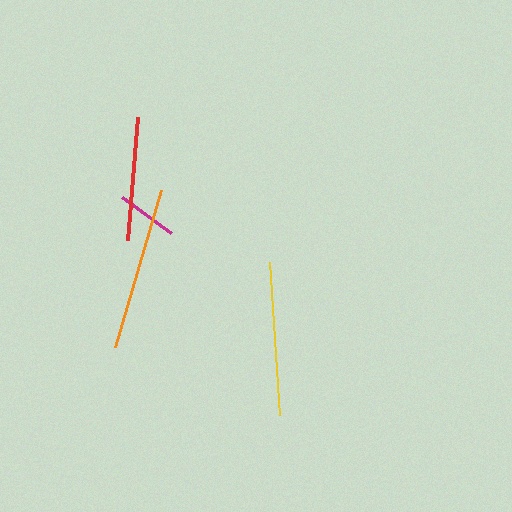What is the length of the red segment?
The red segment is approximately 124 pixels long.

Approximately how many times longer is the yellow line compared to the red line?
The yellow line is approximately 1.2 times the length of the red line.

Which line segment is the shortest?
The magenta line is the shortest at approximately 61 pixels.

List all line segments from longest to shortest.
From longest to shortest: orange, yellow, red, magenta.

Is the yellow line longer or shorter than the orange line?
The orange line is longer than the yellow line.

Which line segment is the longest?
The orange line is the longest at approximately 164 pixels.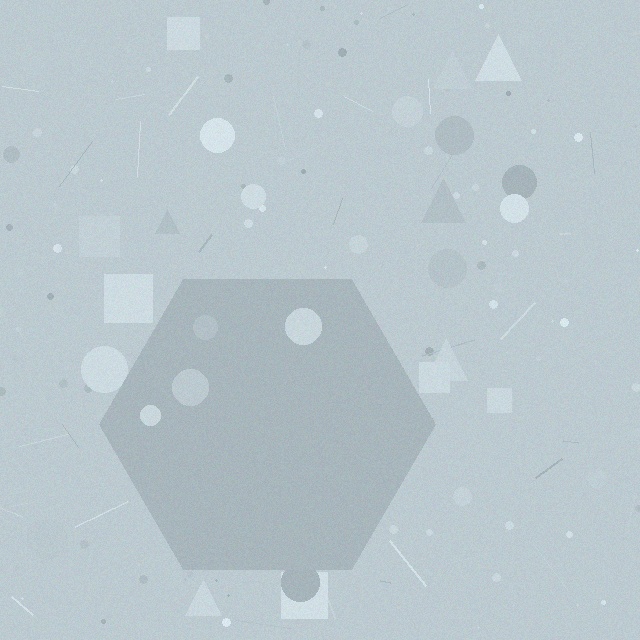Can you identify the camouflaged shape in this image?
The camouflaged shape is a hexagon.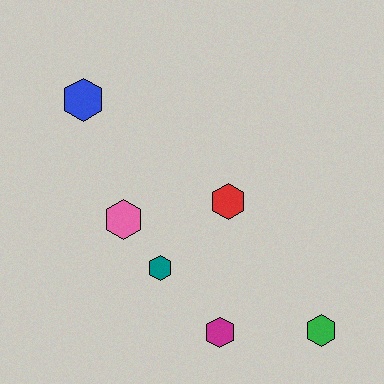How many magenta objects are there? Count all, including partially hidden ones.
There is 1 magenta object.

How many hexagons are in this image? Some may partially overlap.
There are 6 hexagons.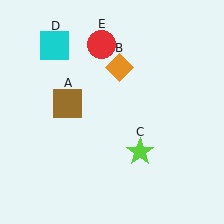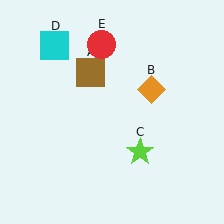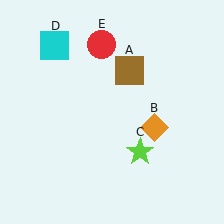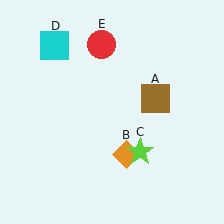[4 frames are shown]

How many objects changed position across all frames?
2 objects changed position: brown square (object A), orange diamond (object B).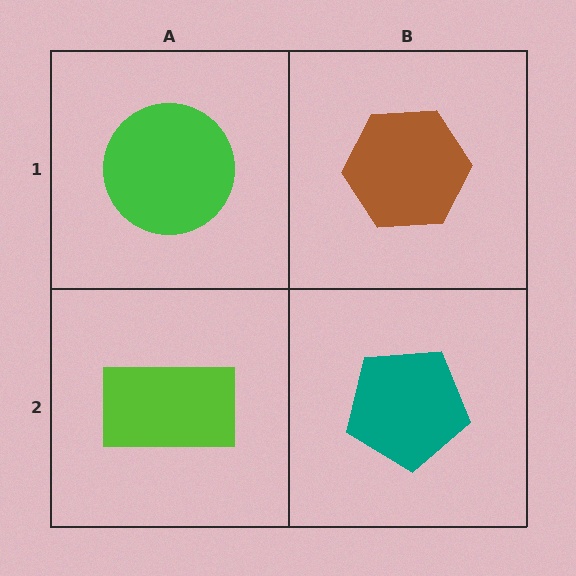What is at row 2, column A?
A lime rectangle.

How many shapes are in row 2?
2 shapes.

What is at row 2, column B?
A teal pentagon.